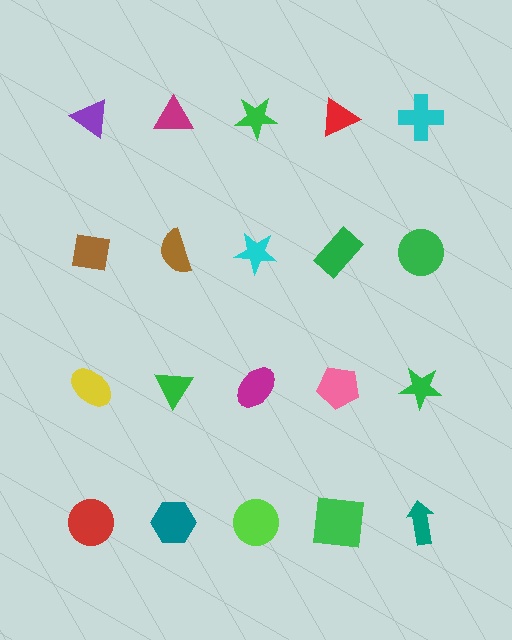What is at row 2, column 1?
A brown square.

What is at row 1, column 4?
A red triangle.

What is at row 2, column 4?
A green rectangle.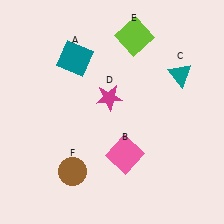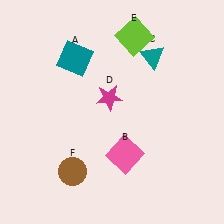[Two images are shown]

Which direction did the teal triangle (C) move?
The teal triangle (C) moved left.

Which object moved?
The teal triangle (C) moved left.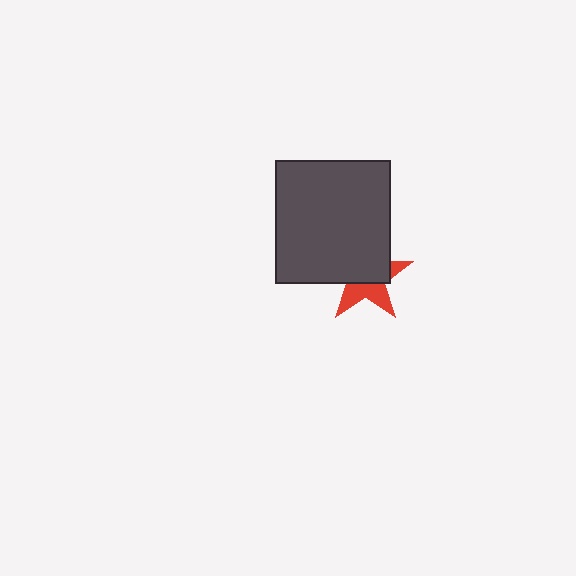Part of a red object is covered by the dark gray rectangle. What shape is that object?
It is a star.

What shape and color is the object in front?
The object in front is a dark gray rectangle.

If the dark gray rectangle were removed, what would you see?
You would see the complete red star.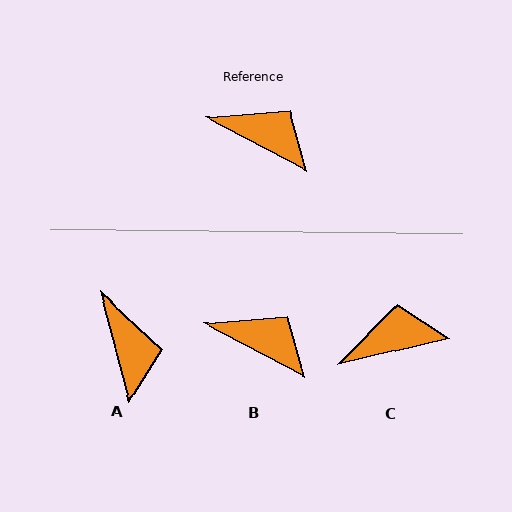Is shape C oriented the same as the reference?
No, it is off by about 41 degrees.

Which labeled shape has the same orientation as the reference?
B.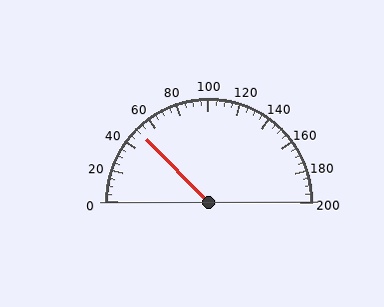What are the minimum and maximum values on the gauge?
The gauge ranges from 0 to 200.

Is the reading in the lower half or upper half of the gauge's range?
The reading is in the lower half of the range (0 to 200).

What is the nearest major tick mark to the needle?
The nearest major tick mark is 40.